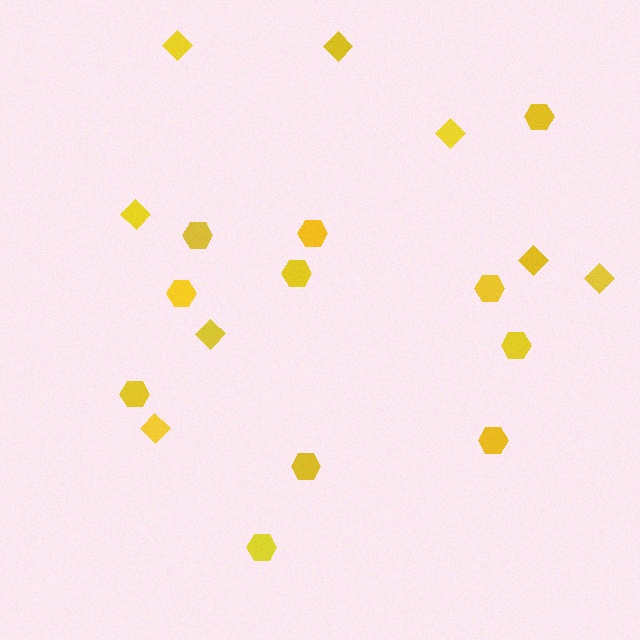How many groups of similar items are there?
There are 2 groups: one group of diamonds (8) and one group of hexagons (11).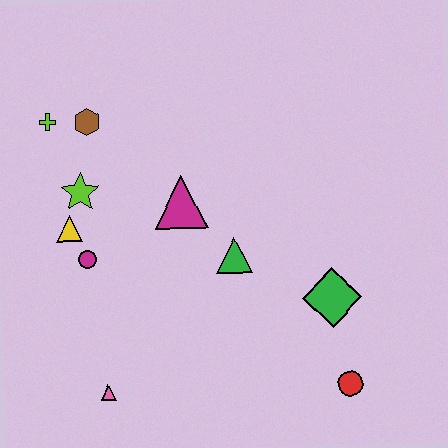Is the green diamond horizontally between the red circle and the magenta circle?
Yes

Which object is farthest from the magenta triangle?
The red circle is farthest from the magenta triangle.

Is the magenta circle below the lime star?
Yes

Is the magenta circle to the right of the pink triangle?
No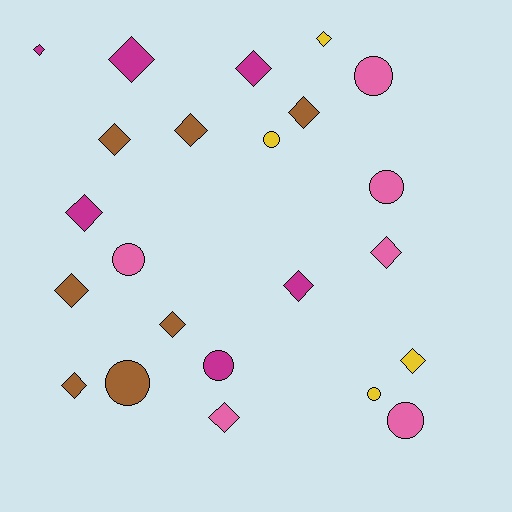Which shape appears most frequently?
Diamond, with 15 objects.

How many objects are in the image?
There are 23 objects.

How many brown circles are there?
There is 1 brown circle.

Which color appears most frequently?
Brown, with 7 objects.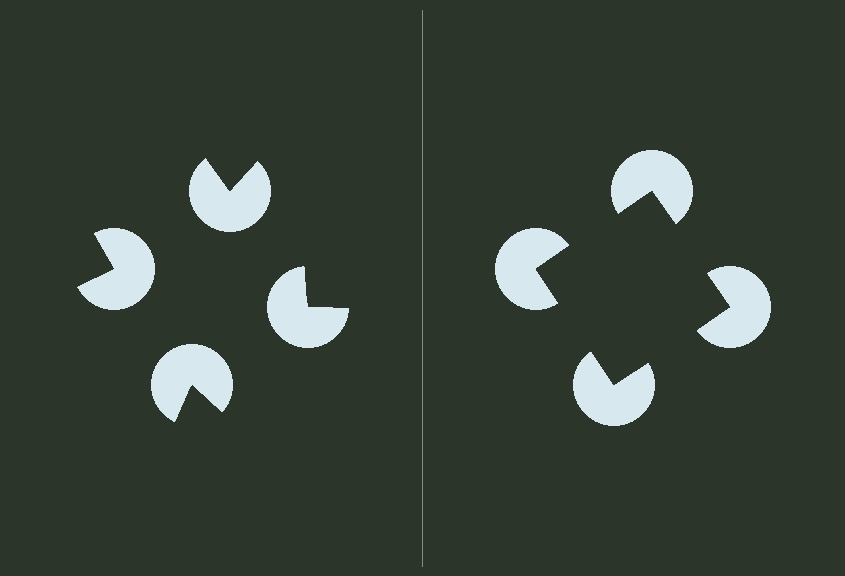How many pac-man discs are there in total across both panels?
8 — 4 on each side.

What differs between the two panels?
The pac-man discs are positioned identically on both sides; only the wedge orientations differ. On the right they align to a square; on the left they are misaligned.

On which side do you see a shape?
An illusory square appears on the right side. On the left side the wedge cuts are rotated, so no coherent shape forms.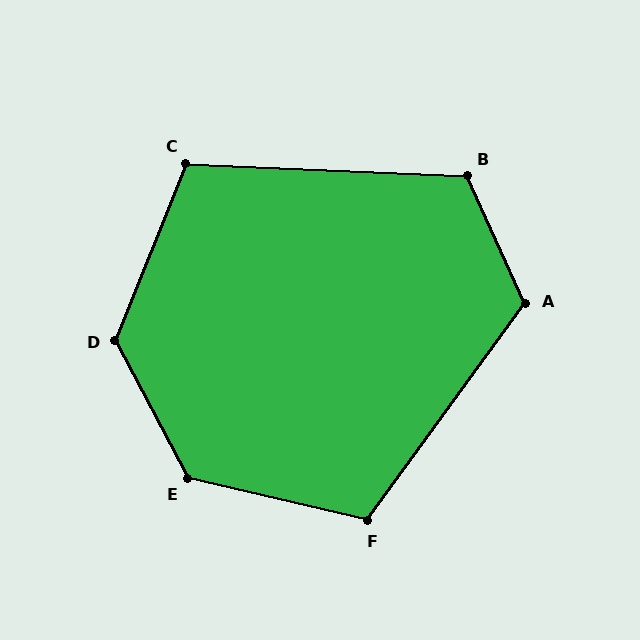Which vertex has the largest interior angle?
E, at approximately 131 degrees.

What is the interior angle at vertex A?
Approximately 119 degrees (obtuse).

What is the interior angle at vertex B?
Approximately 117 degrees (obtuse).